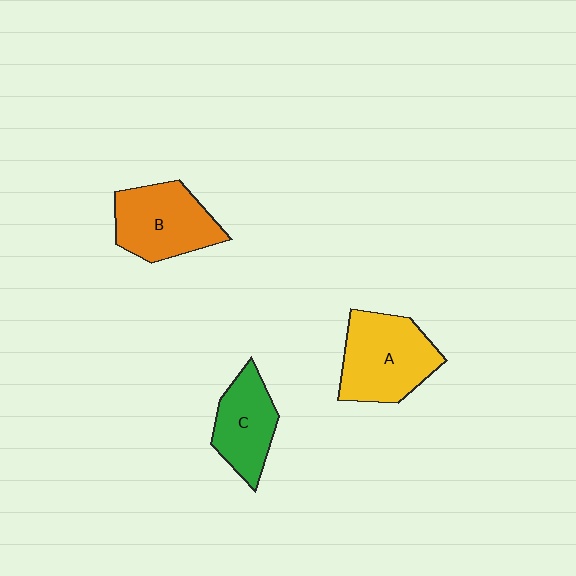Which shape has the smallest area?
Shape C (green).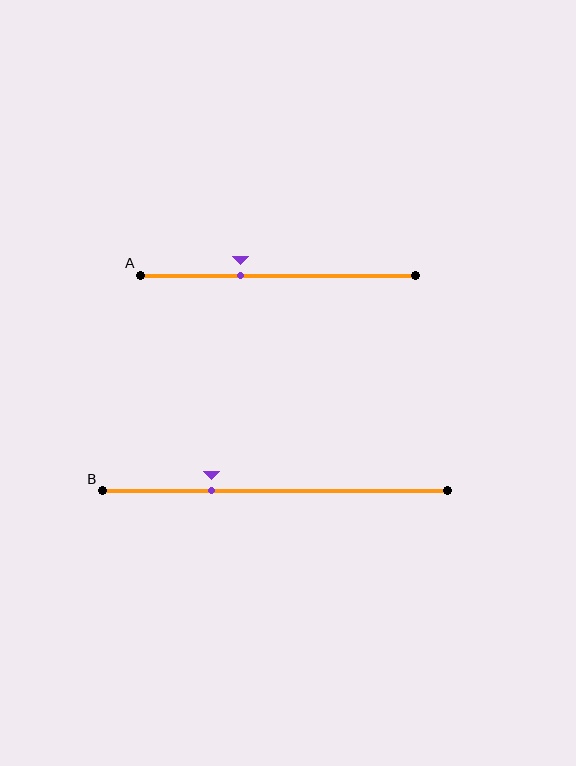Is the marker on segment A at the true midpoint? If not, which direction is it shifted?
No, the marker on segment A is shifted to the left by about 13% of the segment length.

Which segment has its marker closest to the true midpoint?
Segment A has its marker closest to the true midpoint.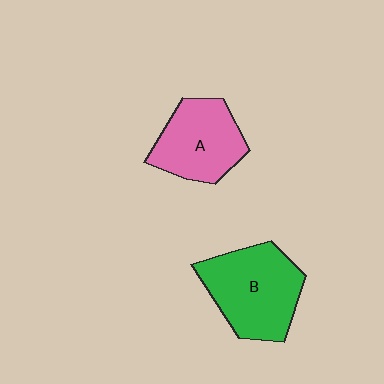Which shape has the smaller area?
Shape A (pink).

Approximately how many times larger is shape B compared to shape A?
Approximately 1.2 times.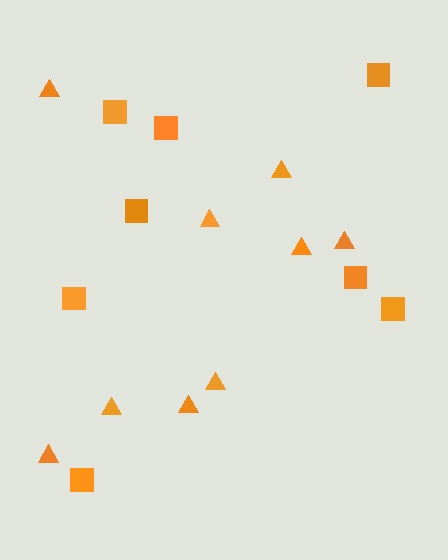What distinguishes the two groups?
There are 2 groups: one group of triangles (9) and one group of squares (8).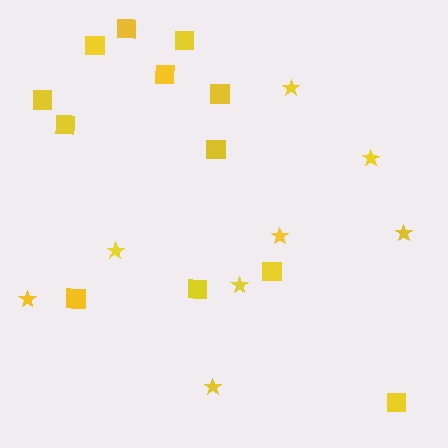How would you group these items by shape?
There are 2 groups: one group of stars (8) and one group of squares (12).